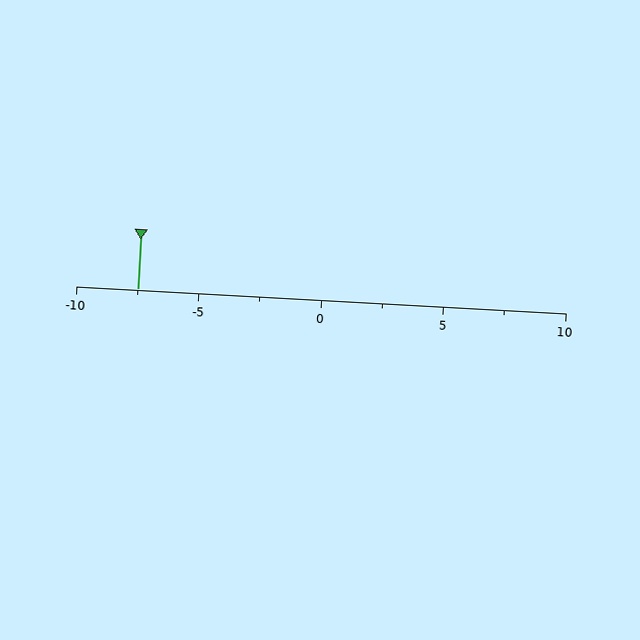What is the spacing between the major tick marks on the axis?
The major ticks are spaced 5 apart.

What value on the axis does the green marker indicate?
The marker indicates approximately -7.5.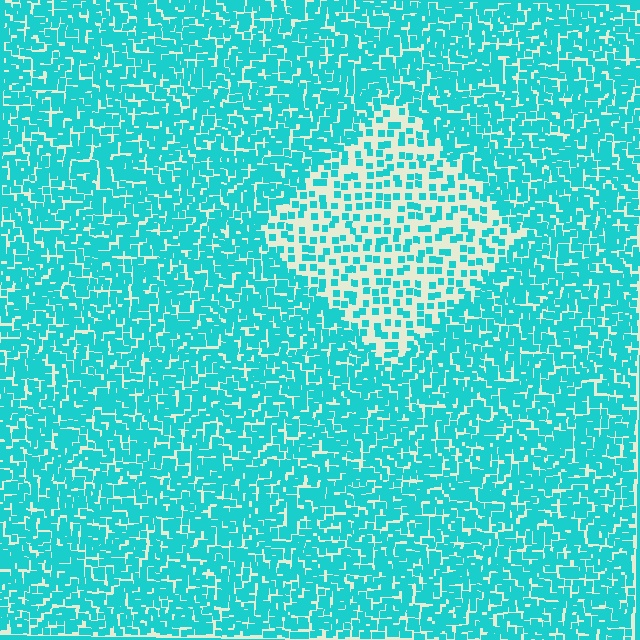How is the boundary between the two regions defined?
The boundary is defined by a change in element density (approximately 2.4x ratio). All elements are the same color, size, and shape.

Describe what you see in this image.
The image contains small cyan elements arranged at two different densities. A diamond-shaped region is visible where the elements are less densely packed than the surrounding area.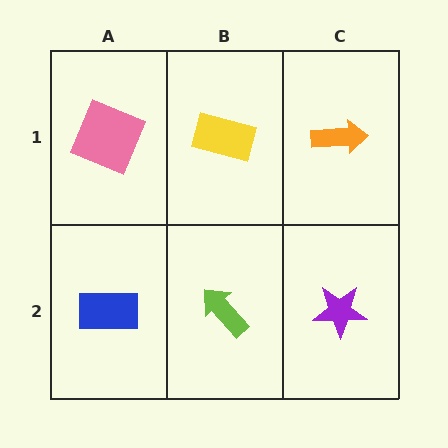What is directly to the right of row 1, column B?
An orange arrow.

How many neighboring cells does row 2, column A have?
2.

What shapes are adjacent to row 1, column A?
A blue rectangle (row 2, column A), a yellow rectangle (row 1, column B).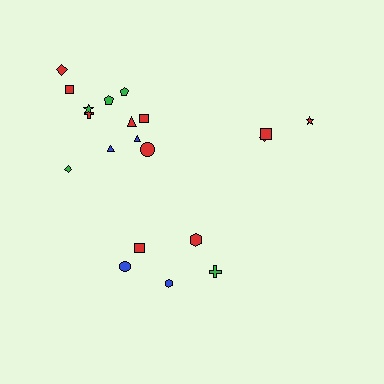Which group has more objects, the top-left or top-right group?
The top-left group.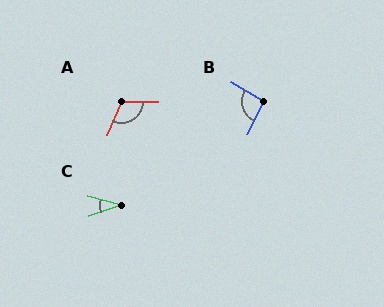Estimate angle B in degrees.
Approximately 95 degrees.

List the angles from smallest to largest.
C (35°), B (95°), A (113°).